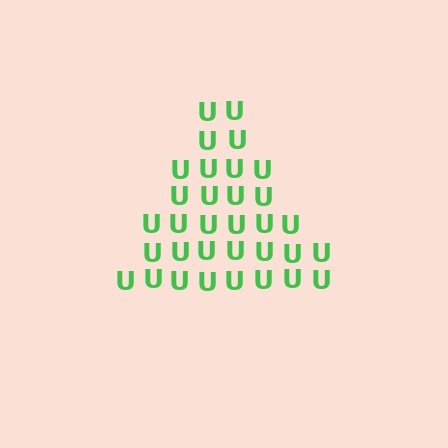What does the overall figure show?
The overall figure shows a triangle.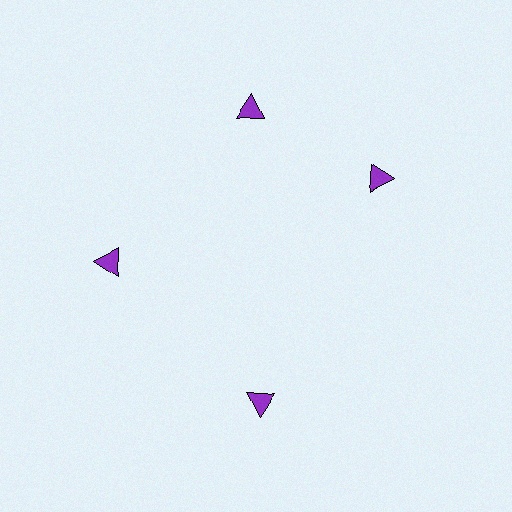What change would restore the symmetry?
The symmetry would be restored by rotating it back into even spacing with its neighbors so that all 4 triangles sit at equal angles and equal distance from the center.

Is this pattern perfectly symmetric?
No. The 4 purple triangles are arranged in a ring, but one element near the 3 o'clock position is rotated out of alignment along the ring, breaking the 4-fold rotational symmetry.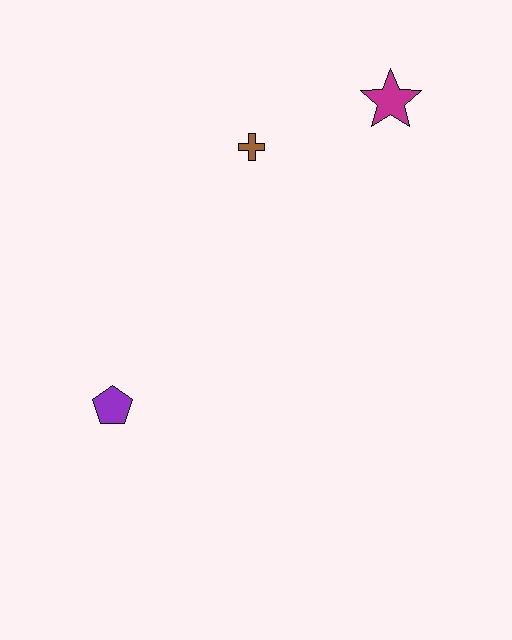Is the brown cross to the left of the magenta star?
Yes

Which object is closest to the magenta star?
The brown cross is closest to the magenta star.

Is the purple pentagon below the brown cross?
Yes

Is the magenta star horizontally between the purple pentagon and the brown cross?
No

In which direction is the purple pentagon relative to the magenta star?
The purple pentagon is below the magenta star.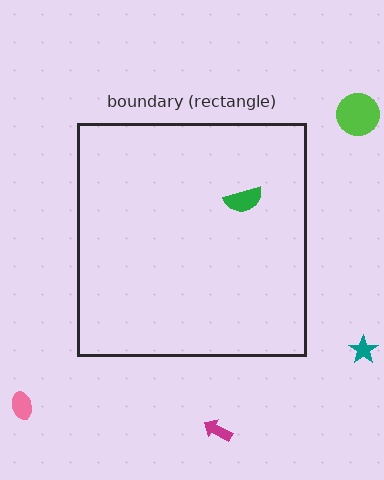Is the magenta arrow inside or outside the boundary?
Outside.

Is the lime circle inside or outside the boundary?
Outside.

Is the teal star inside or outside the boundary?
Outside.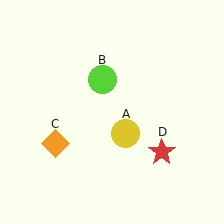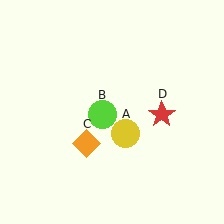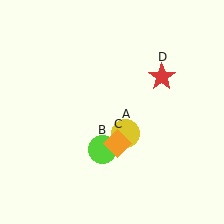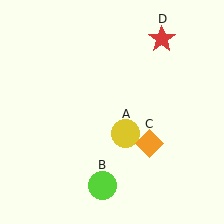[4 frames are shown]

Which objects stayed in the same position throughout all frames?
Yellow circle (object A) remained stationary.